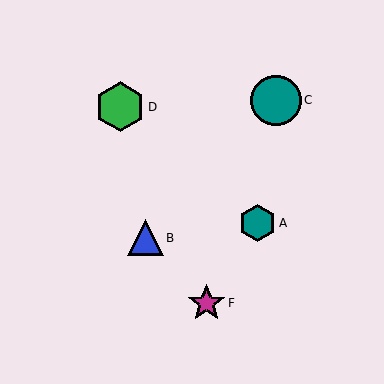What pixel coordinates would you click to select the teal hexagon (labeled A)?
Click at (257, 223) to select the teal hexagon A.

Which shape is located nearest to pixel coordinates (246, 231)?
The teal hexagon (labeled A) at (257, 223) is nearest to that location.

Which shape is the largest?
The teal circle (labeled C) is the largest.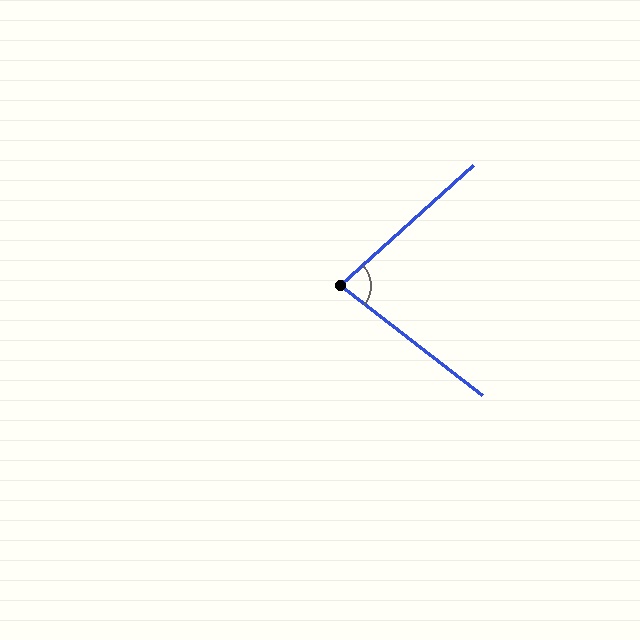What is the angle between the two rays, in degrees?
Approximately 80 degrees.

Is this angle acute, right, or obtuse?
It is acute.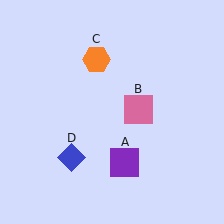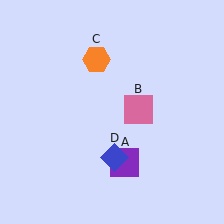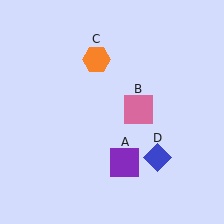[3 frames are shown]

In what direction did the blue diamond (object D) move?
The blue diamond (object D) moved right.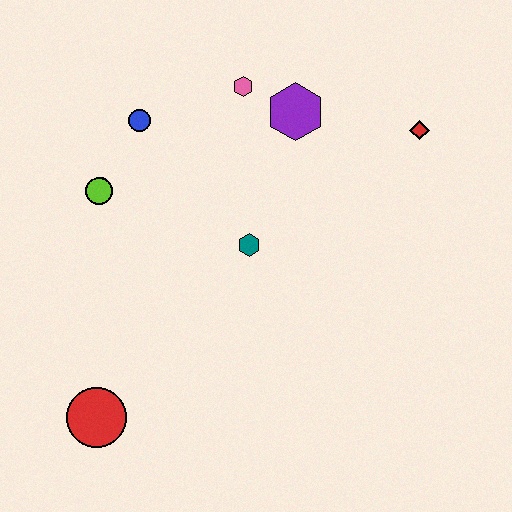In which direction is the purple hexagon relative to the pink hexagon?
The purple hexagon is to the right of the pink hexagon.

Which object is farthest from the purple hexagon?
The red circle is farthest from the purple hexagon.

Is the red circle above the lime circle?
No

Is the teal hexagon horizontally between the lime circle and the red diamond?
Yes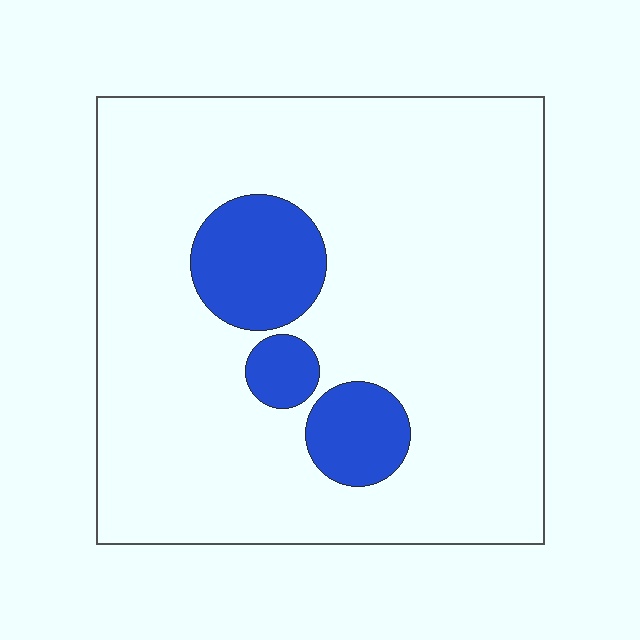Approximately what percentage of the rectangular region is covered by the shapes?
Approximately 15%.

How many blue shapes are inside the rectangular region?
3.